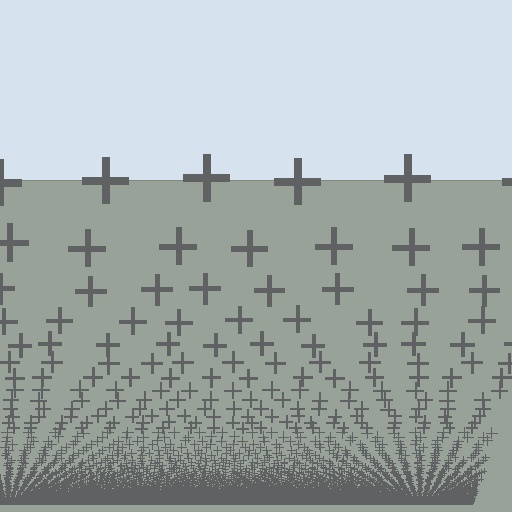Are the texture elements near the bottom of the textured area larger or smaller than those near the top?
Smaller. The gradient is inverted — elements near the bottom are smaller and denser.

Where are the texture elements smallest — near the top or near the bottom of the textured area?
Near the bottom.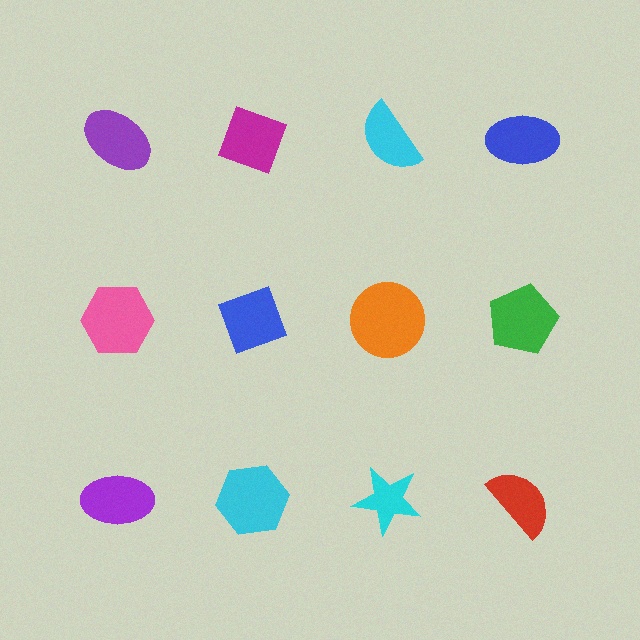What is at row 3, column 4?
A red semicircle.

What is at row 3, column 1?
A purple ellipse.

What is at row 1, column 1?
A purple ellipse.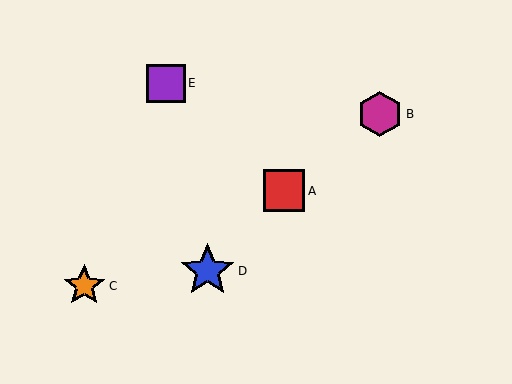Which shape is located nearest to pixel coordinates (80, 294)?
The orange star (labeled C) at (84, 286) is nearest to that location.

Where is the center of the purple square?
The center of the purple square is at (166, 83).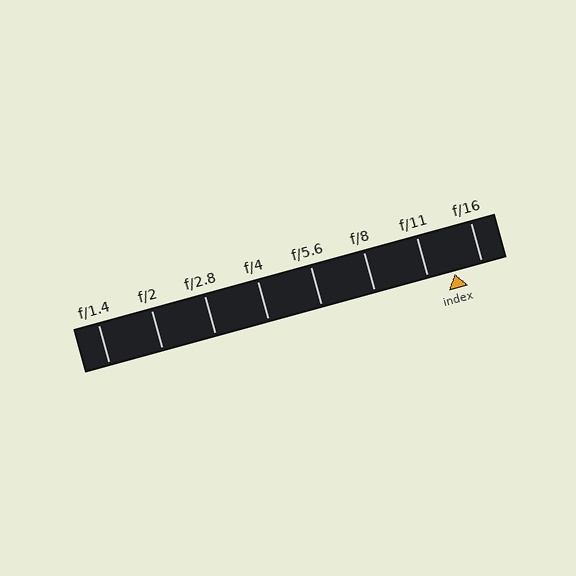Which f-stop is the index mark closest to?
The index mark is closest to f/11.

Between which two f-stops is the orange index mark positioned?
The index mark is between f/11 and f/16.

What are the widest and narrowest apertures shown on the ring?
The widest aperture shown is f/1.4 and the narrowest is f/16.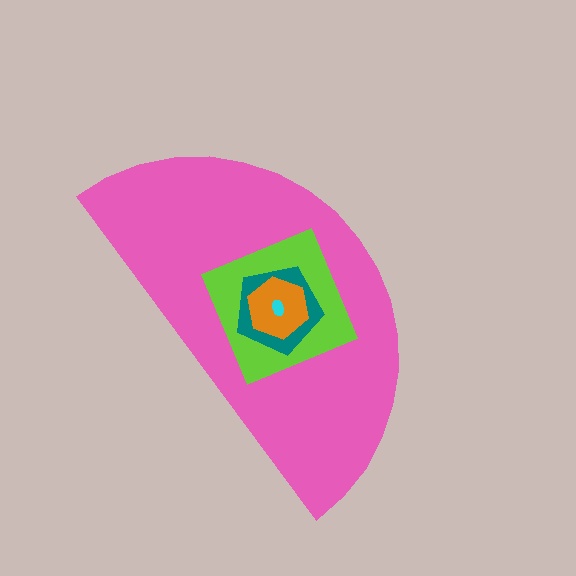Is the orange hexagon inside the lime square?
Yes.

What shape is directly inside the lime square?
The teal pentagon.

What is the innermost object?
The cyan ellipse.